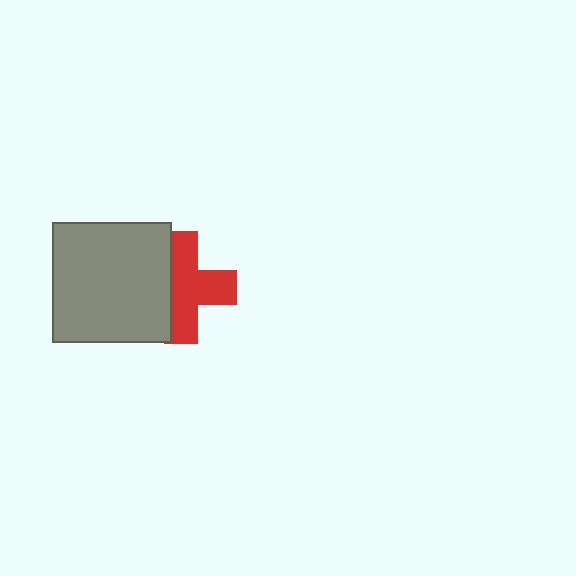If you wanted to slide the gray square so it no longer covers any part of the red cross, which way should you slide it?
Slide it left — that is the most direct way to separate the two shapes.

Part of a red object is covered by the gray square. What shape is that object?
It is a cross.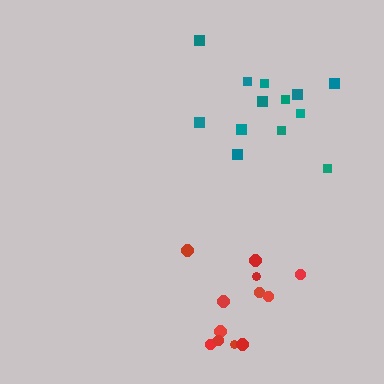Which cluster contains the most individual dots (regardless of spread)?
Teal (13).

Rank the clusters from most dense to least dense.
teal, red.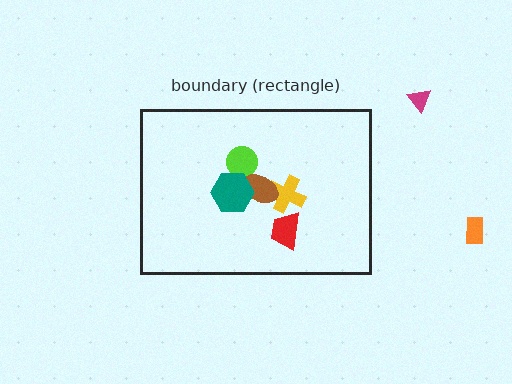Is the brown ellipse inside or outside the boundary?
Inside.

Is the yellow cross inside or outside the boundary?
Inside.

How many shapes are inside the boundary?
5 inside, 2 outside.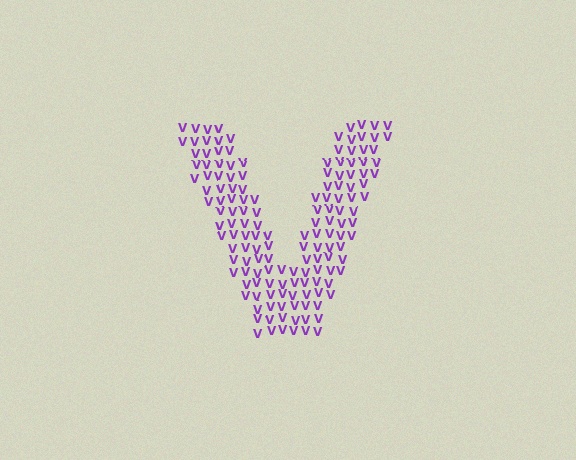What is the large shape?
The large shape is the letter V.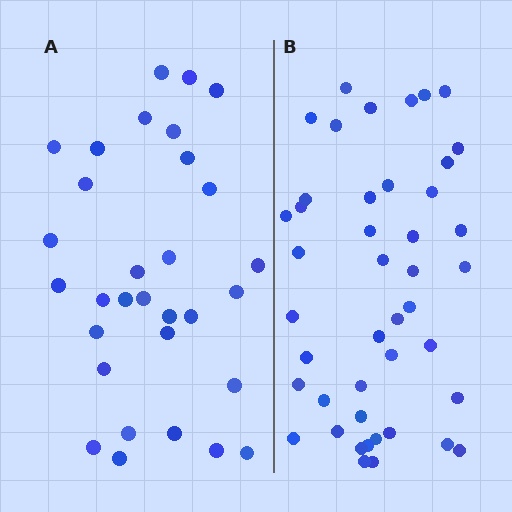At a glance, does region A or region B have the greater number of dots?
Region B (the right region) has more dots.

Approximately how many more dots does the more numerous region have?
Region B has approximately 15 more dots than region A.